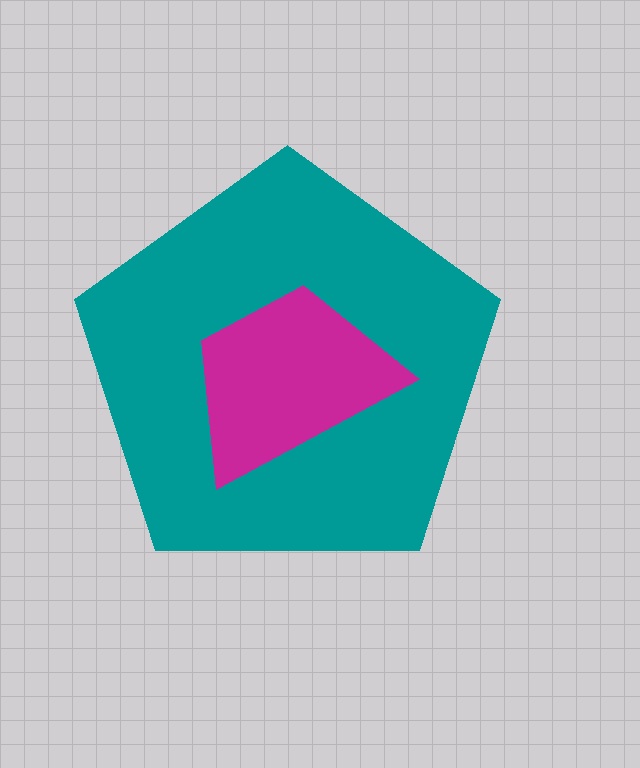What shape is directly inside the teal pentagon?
The magenta trapezoid.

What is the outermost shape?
The teal pentagon.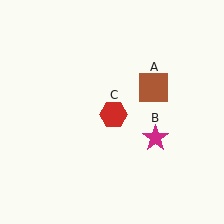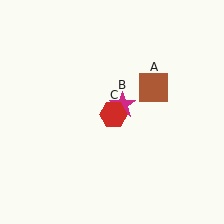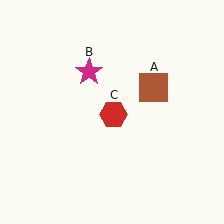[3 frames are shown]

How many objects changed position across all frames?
1 object changed position: magenta star (object B).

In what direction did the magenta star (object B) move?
The magenta star (object B) moved up and to the left.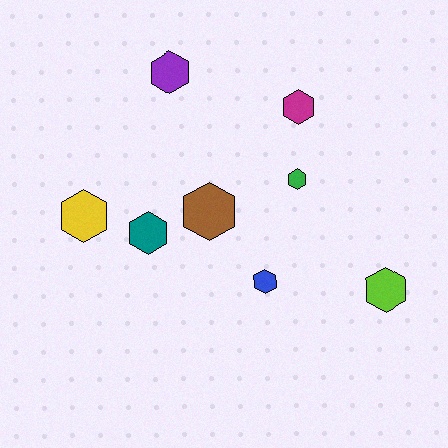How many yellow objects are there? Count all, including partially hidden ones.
There is 1 yellow object.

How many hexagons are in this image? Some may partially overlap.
There are 8 hexagons.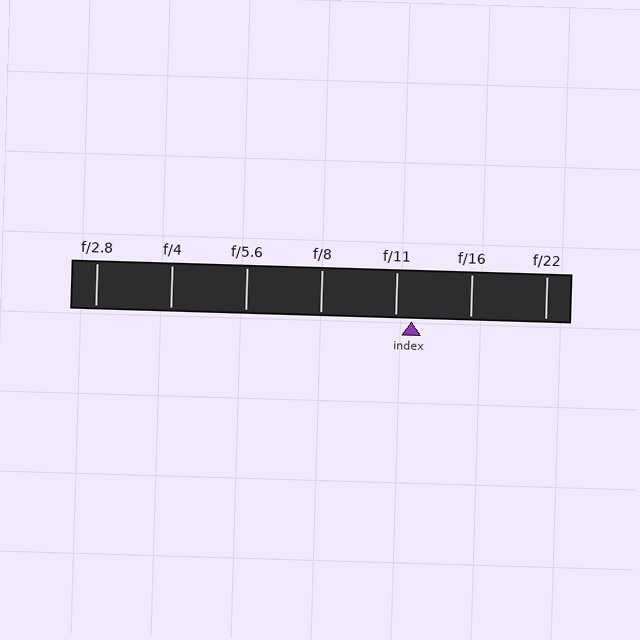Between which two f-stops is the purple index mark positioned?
The index mark is between f/11 and f/16.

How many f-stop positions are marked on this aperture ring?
There are 7 f-stop positions marked.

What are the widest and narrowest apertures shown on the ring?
The widest aperture shown is f/2.8 and the narrowest is f/22.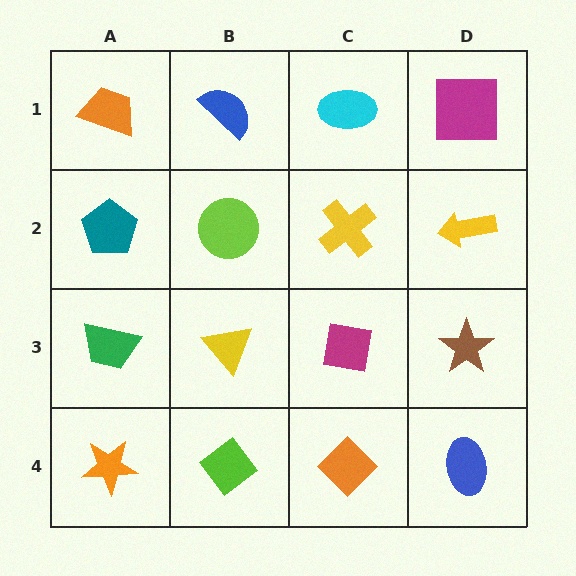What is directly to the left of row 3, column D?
A magenta square.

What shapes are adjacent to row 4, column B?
A yellow triangle (row 3, column B), an orange star (row 4, column A), an orange diamond (row 4, column C).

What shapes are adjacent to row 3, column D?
A yellow arrow (row 2, column D), a blue ellipse (row 4, column D), a magenta square (row 3, column C).